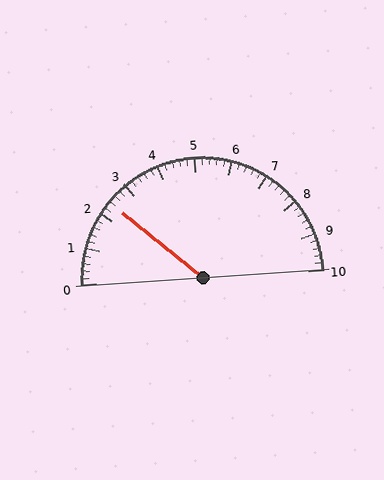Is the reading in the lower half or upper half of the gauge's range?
The reading is in the lower half of the range (0 to 10).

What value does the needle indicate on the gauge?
The needle indicates approximately 2.4.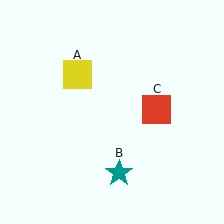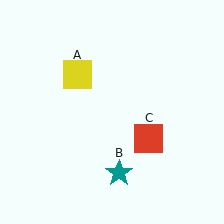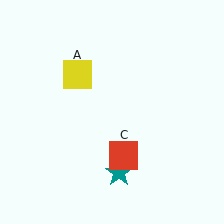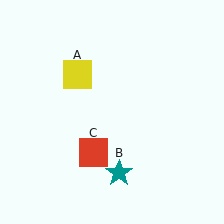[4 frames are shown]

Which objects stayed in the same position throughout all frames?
Yellow square (object A) and teal star (object B) remained stationary.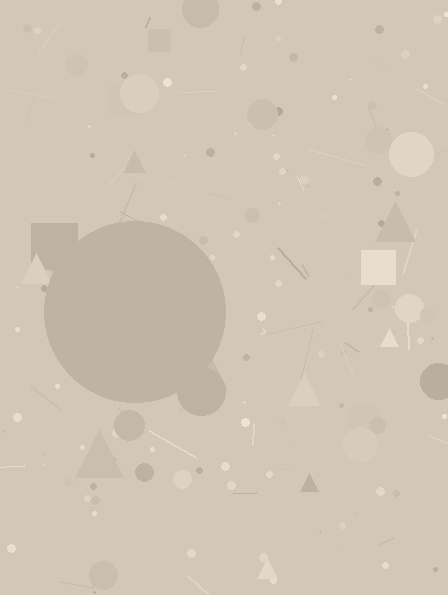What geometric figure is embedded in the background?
A circle is embedded in the background.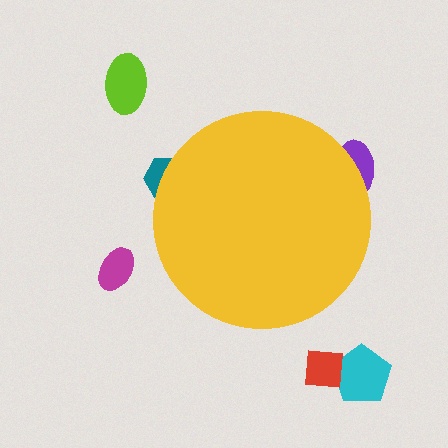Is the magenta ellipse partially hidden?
No, the magenta ellipse is fully visible.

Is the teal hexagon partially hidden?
Yes, the teal hexagon is partially hidden behind the yellow circle.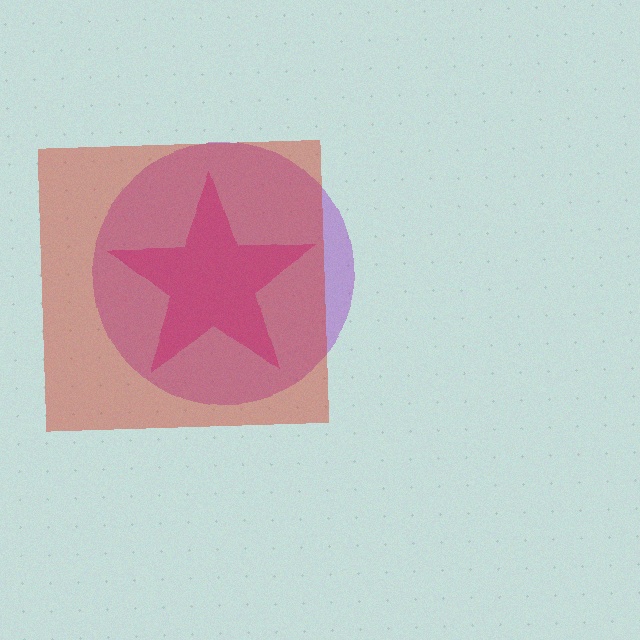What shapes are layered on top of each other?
The layered shapes are: a magenta star, a purple circle, a red square.